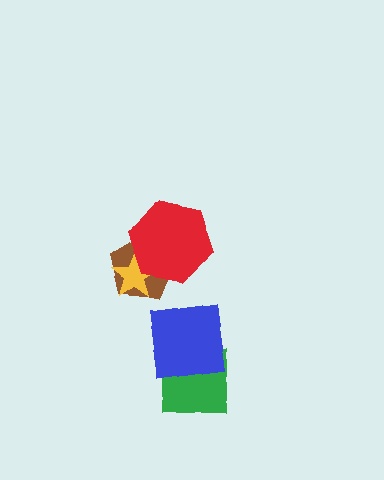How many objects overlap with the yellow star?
2 objects overlap with the yellow star.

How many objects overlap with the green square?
1 object overlaps with the green square.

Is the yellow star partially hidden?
Yes, it is partially covered by another shape.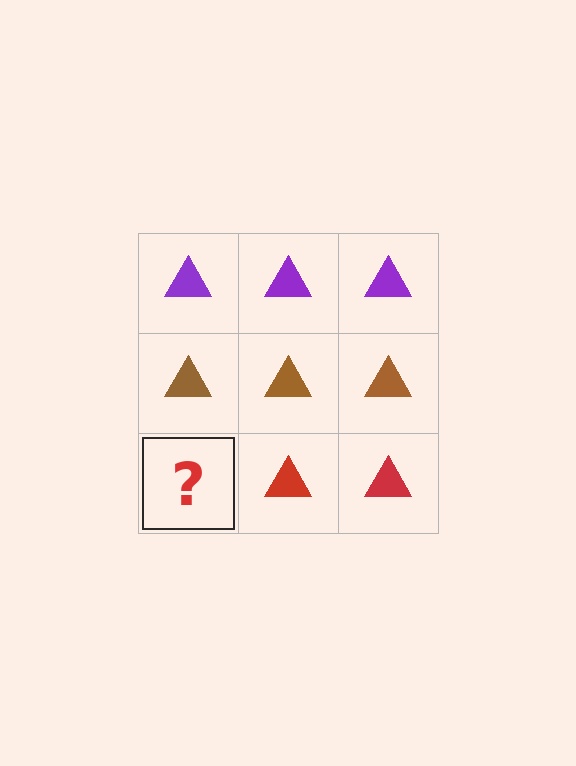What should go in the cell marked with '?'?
The missing cell should contain a red triangle.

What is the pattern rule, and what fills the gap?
The rule is that each row has a consistent color. The gap should be filled with a red triangle.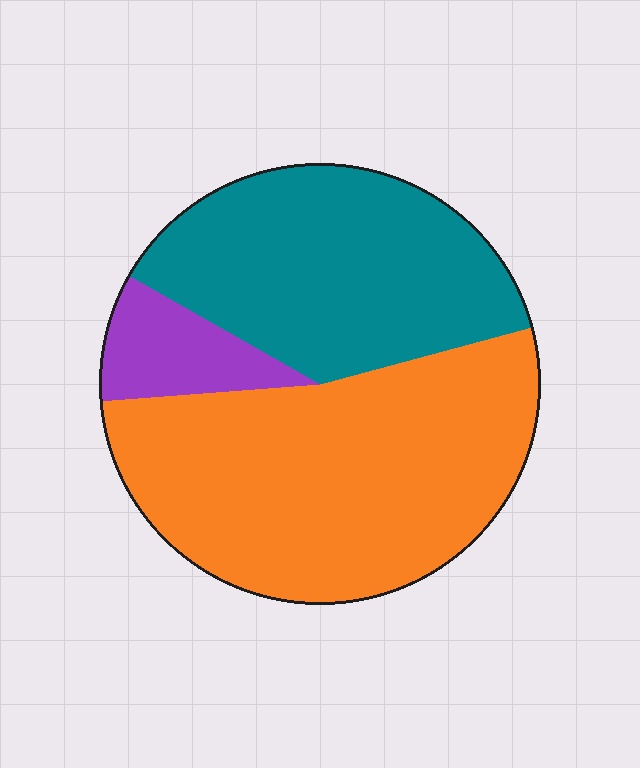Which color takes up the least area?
Purple, at roughly 10%.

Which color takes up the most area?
Orange, at roughly 55%.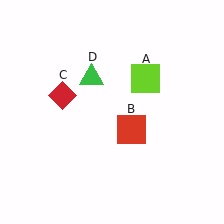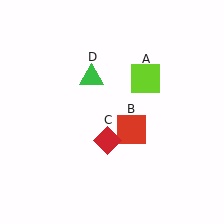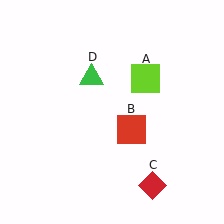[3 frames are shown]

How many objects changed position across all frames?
1 object changed position: red diamond (object C).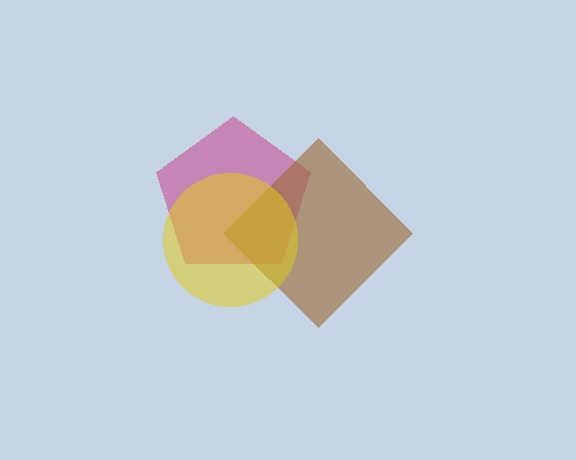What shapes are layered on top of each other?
The layered shapes are: a magenta pentagon, a brown diamond, a yellow circle.